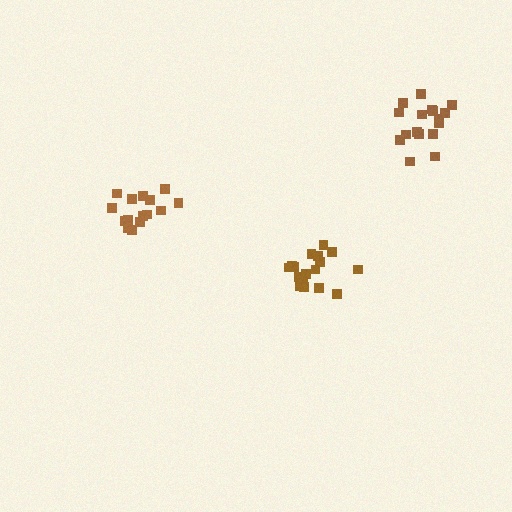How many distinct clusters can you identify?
There are 3 distinct clusters.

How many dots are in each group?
Group 1: 17 dots, Group 2: 17 dots, Group 3: 15 dots (49 total).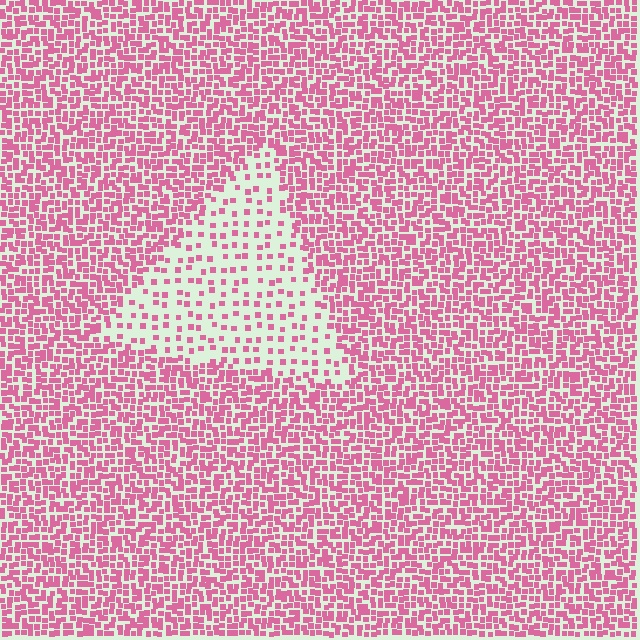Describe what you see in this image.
The image contains small pink elements arranged at two different densities. A triangle-shaped region is visible where the elements are less densely packed than the surrounding area.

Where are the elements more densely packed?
The elements are more densely packed outside the triangle boundary.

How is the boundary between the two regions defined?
The boundary is defined by a change in element density (approximately 2.8x ratio). All elements are the same color, size, and shape.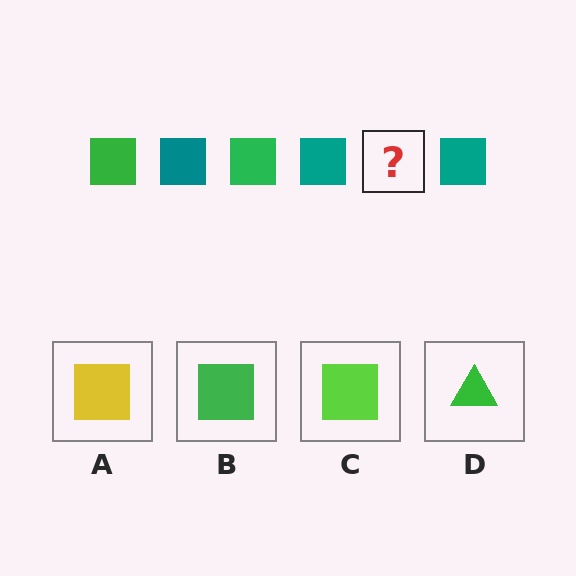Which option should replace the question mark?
Option B.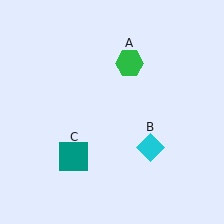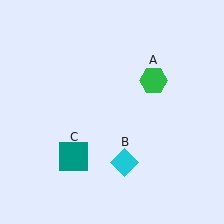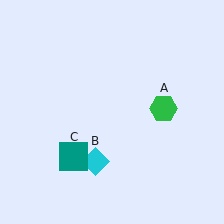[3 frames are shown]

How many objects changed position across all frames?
2 objects changed position: green hexagon (object A), cyan diamond (object B).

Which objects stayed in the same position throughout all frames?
Teal square (object C) remained stationary.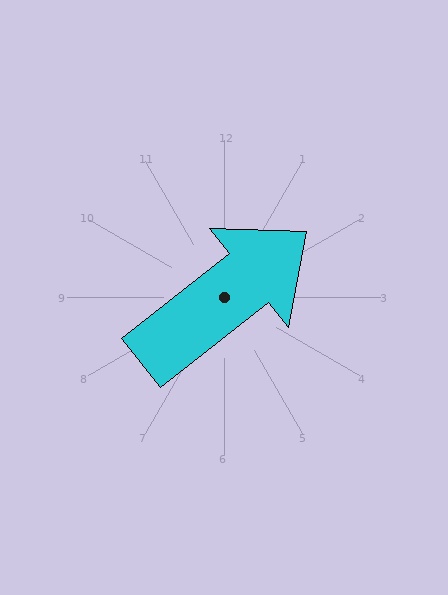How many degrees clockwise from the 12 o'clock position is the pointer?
Approximately 52 degrees.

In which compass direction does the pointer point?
Northeast.